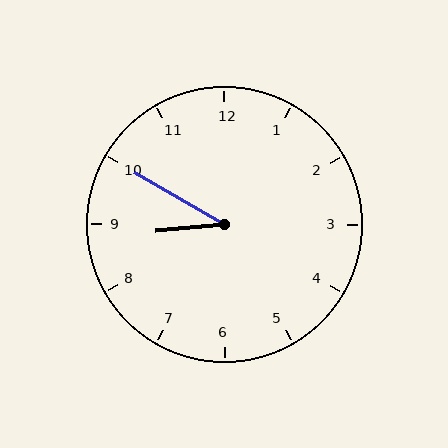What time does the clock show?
8:50.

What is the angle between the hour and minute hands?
Approximately 35 degrees.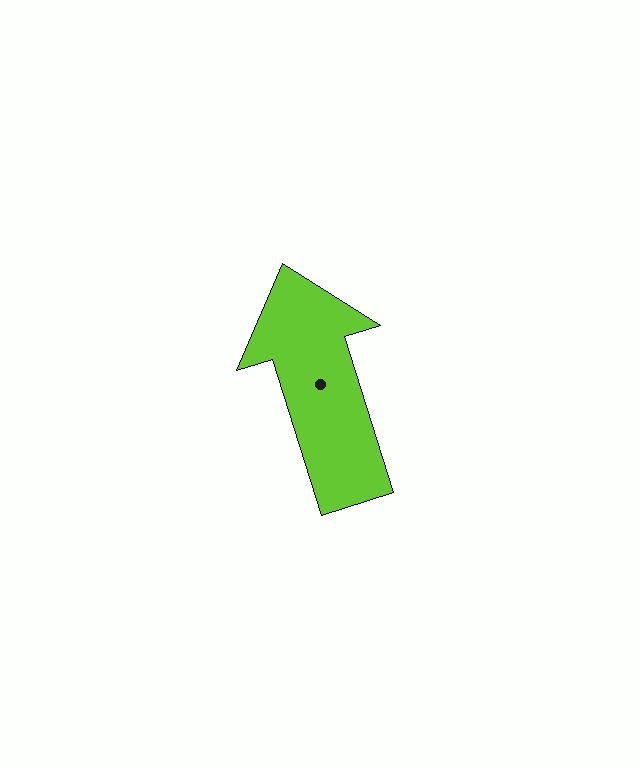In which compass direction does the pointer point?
North.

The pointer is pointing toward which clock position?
Roughly 11 o'clock.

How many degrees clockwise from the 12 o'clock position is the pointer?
Approximately 343 degrees.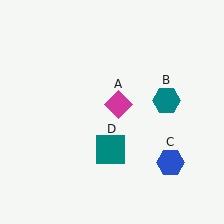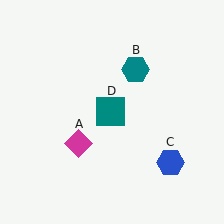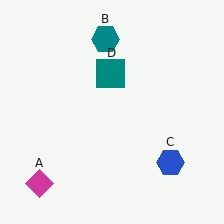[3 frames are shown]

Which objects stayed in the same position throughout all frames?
Blue hexagon (object C) remained stationary.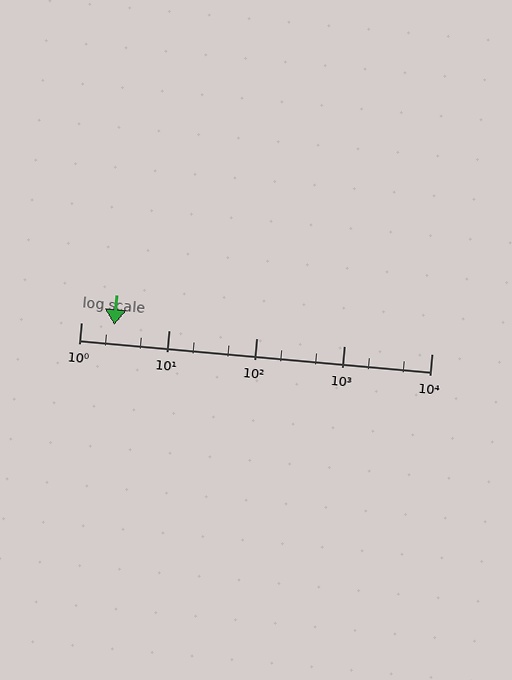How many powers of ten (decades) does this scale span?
The scale spans 4 decades, from 1 to 10000.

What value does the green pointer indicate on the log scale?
The pointer indicates approximately 2.4.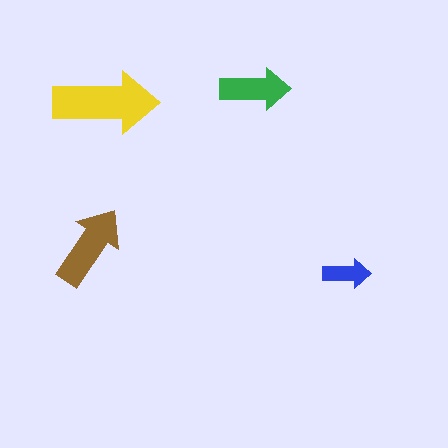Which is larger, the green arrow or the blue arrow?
The green one.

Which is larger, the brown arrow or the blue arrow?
The brown one.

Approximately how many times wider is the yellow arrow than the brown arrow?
About 1.5 times wider.